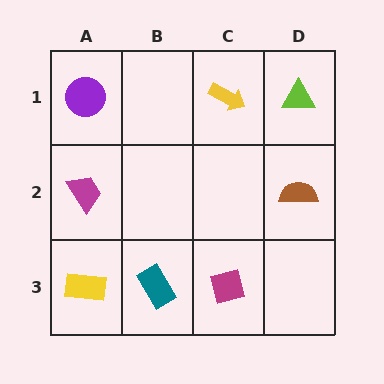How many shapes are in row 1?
3 shapes.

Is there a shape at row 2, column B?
No, that cell is empty.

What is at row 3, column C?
A magenta square.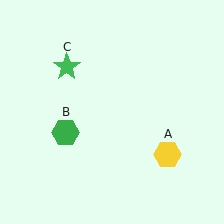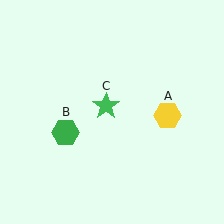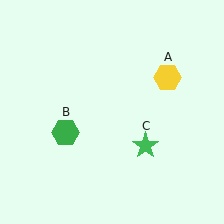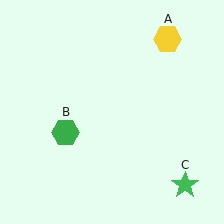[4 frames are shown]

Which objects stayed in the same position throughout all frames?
Green hexagon (object B) remained stationary.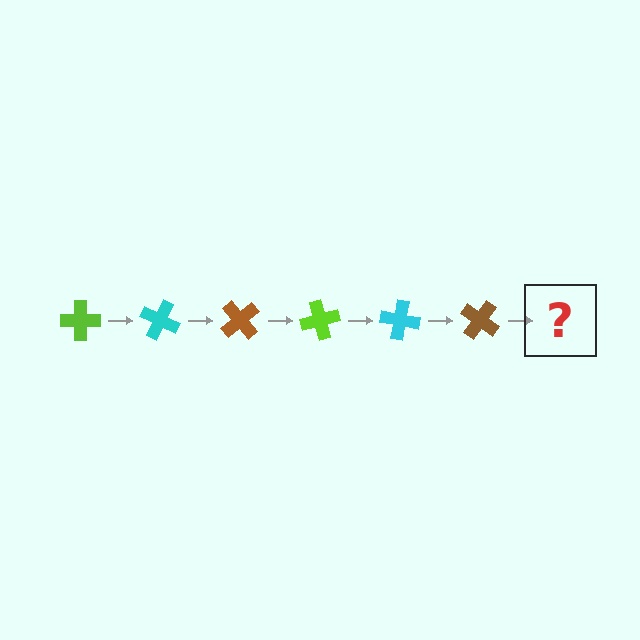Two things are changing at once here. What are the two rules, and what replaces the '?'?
The two rules are that it rotates 25 degrees each step and the color cycles through lime, cyan, and brown. The '?' should be a lime cross, rotated 150 degrees from the start.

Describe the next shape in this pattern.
It should be a lime cross, rotated 150 degrees from the start.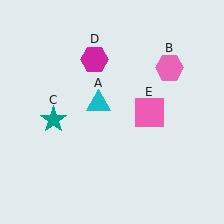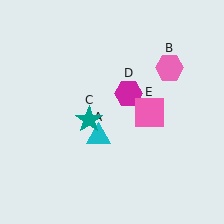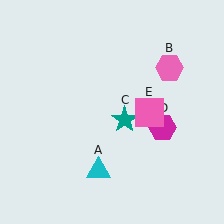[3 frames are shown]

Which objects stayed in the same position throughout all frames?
Pink hexagon (object B) and pink square (object E) remained stationary.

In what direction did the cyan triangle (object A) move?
The cyan triangle (object A) moved down.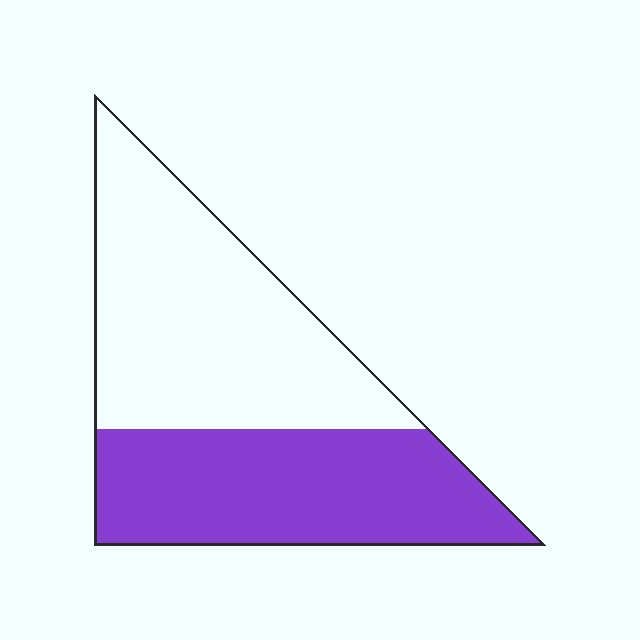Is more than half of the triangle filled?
No.